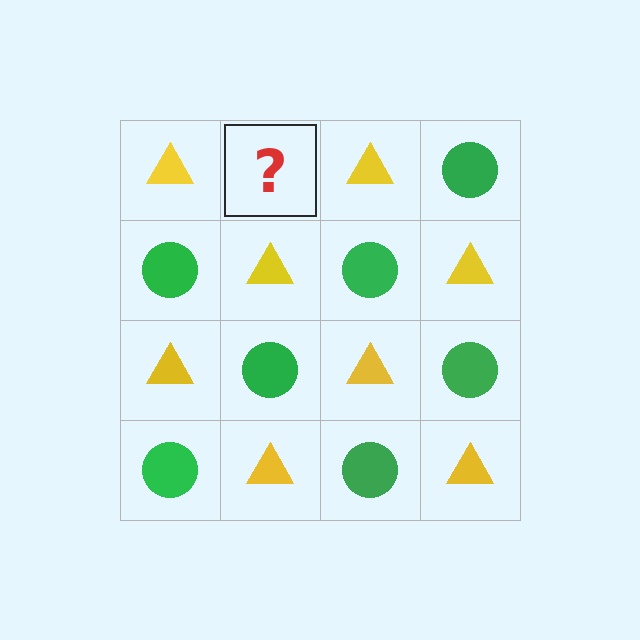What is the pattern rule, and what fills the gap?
The rule is that it alternates yellow triangle and green circle in a checkerboard pattern. The gap should be filled with a green circle.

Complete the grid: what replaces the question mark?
The question mark should be replaced with a green circle.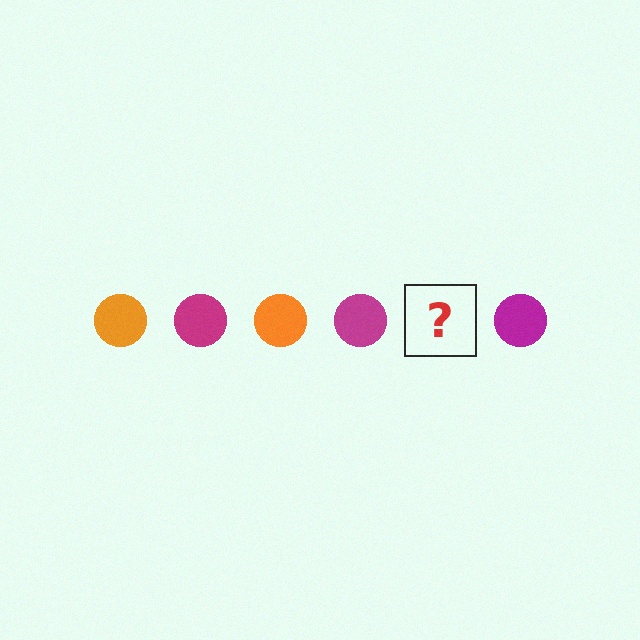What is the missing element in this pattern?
The missing element is an orange circle.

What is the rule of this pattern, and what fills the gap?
The rule is that the pattern cycles through orange, magenta circles. The gap should be filled with an orange circle.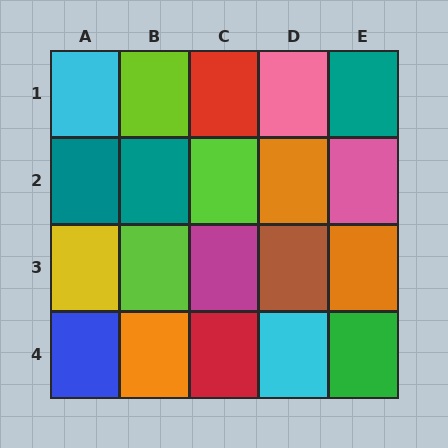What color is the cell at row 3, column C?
Magenta.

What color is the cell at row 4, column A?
Blue.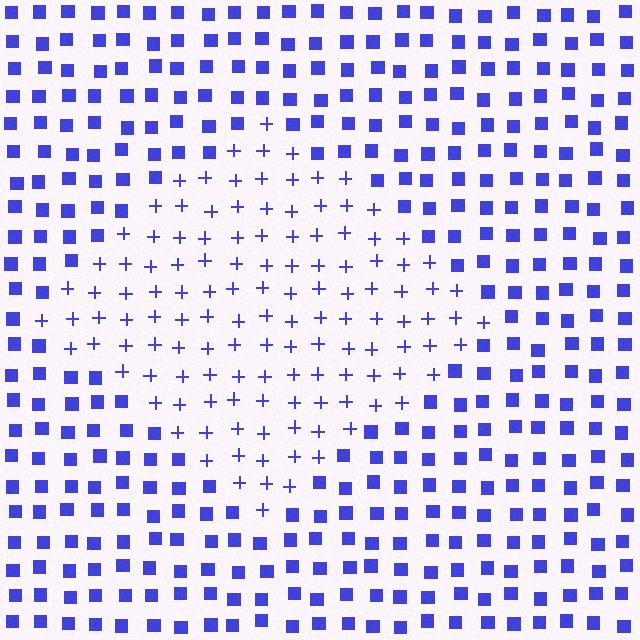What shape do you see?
I see a diamond.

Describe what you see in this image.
The image is filled with small blue elements arranged in a uniform grid. A diamond-shaped region contains plus signs, while the surrounding area contains squares. The boundary is defined purely by the change in element shape.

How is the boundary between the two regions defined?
The boundary is defined by a change in element shape: plus signs inside vs. squares outside. All elements share the same color and spacing.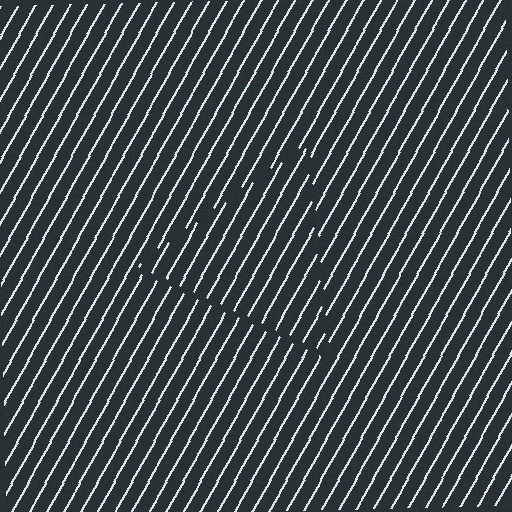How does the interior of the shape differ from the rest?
The interior of the shape contains the same grating, shifted by half a period — the contour is defined by the phase discontinuity where line-ends from the inner and outer gratings abut.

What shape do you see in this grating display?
An illusory triangle. The interior of the shape contains the same grating, shifted by half a period — the contour is defined by the phase discontinuity where line-ends from the inner and outer gratings abut.